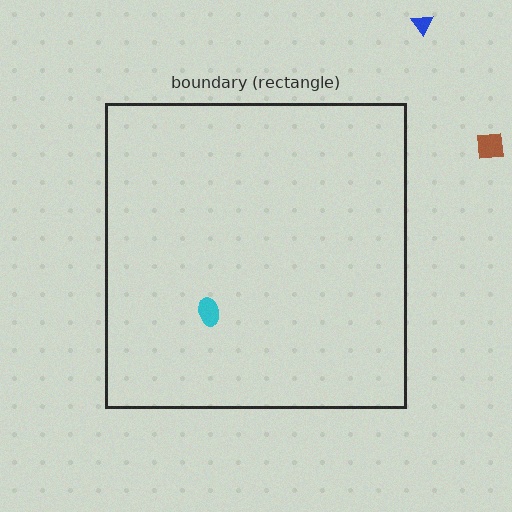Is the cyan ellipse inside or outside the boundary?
Inside.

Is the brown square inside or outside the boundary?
Outside.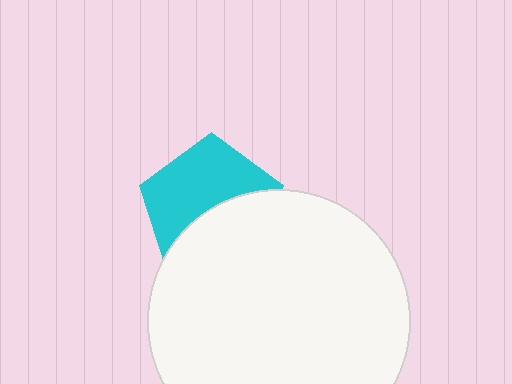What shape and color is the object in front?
The object in front is a white circle.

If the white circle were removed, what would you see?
You would see the complete cyan pentagon.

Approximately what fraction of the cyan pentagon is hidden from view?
Roughly 45% of the cyan pentagon is hidden behind the white circle.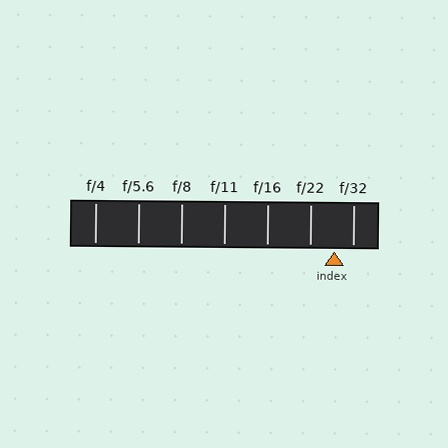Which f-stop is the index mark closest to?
The index mark is closest to f/32.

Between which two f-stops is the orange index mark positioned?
The index mark is between f/22 and f/32.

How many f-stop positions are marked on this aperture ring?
There are 7 f-stop positions marked.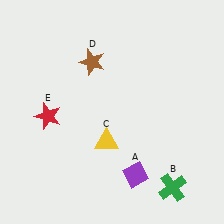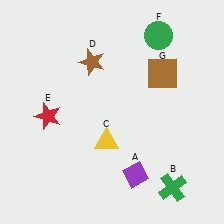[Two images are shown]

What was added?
A green circle (F), a brown square (G) were added in Image 2.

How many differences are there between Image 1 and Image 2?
There are 2 differences between the two images.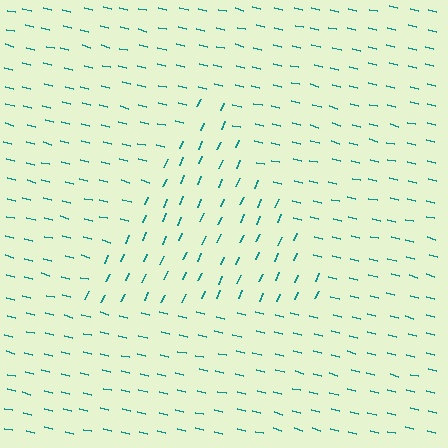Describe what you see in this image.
The image is filled with small teal line segments. A triangle region in the image has lines oriented differently from the surrounding lines, creating a visible texture boundary.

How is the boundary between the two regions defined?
The boundary is defined purely by a change in line orientation (approximately 80 degrees difference). All lines are the same color and thickness.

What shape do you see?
I see a triangle.